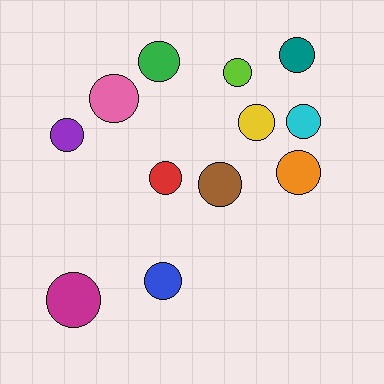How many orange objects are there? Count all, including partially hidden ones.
There is 1 orange object.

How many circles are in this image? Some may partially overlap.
There are 12 circles.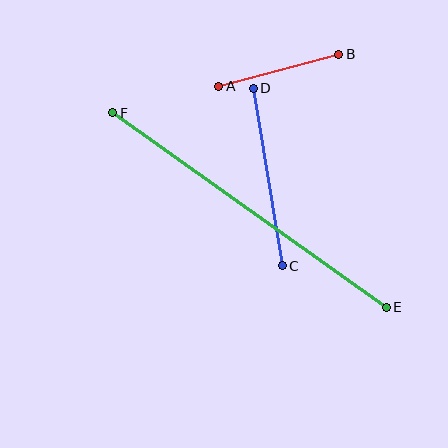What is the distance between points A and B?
The distance is approximately 124 pixels.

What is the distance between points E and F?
The distance is approximately 336 pixels.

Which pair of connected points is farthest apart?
Points E and F are farthest apart.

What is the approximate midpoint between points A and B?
The midpoint is at approximately (279, 70) pixels.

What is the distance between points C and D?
The distance is approximately 180 pixels.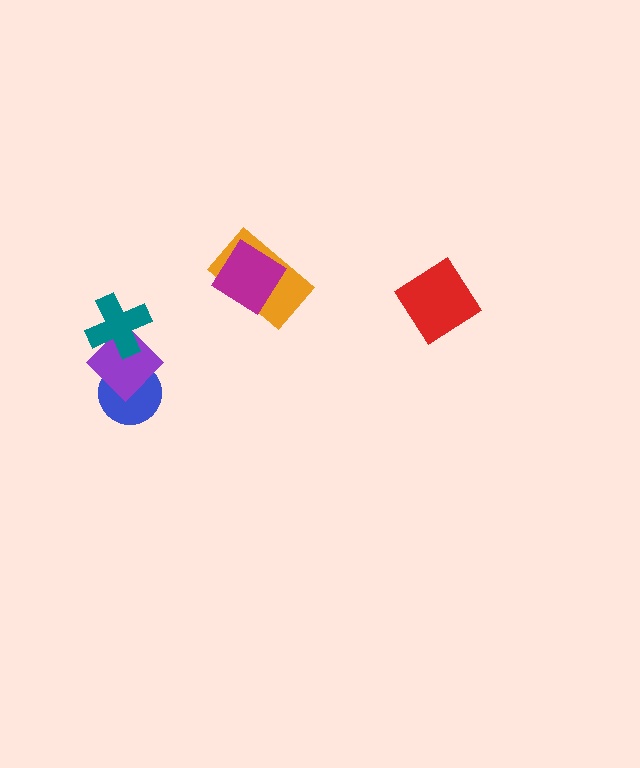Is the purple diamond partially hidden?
Yes, it is partially covered by another shape.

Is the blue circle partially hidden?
Yes, it is partially covered by another shape.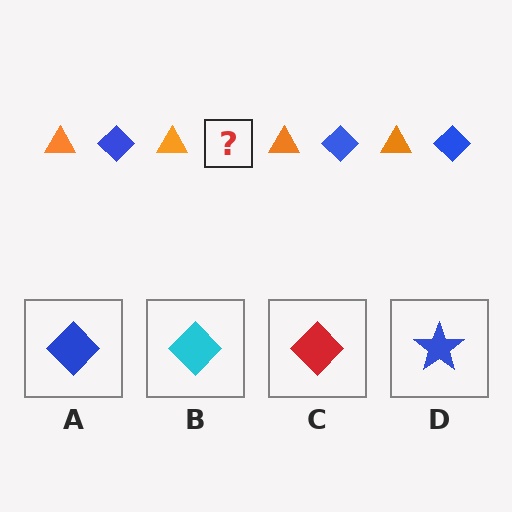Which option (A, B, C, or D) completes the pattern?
A.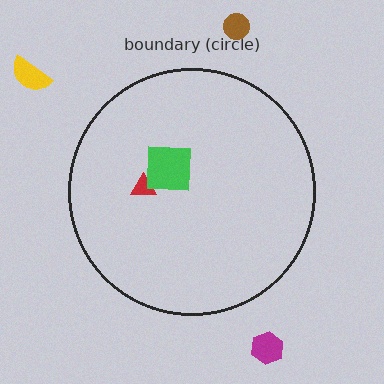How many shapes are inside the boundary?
2 inside, 3 outside.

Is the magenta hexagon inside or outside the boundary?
Outside.